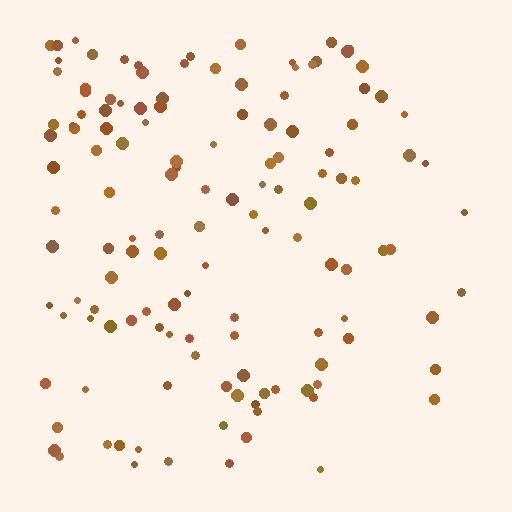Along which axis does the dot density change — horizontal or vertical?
Horizontal.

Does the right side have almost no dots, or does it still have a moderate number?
Still a moderate number, just noticeably fewer than the left.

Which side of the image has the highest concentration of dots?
The left.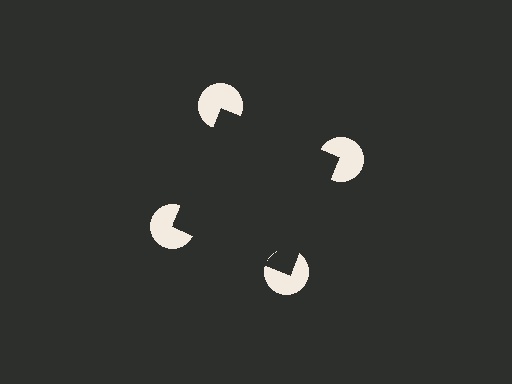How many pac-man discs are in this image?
There are 4 — one at each vertex of the illusory square.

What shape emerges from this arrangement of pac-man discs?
An illusory square — its edges are inferred from the aligned wedge cuts in the pac-man discs, not physically drawn.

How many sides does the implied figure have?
4 sides.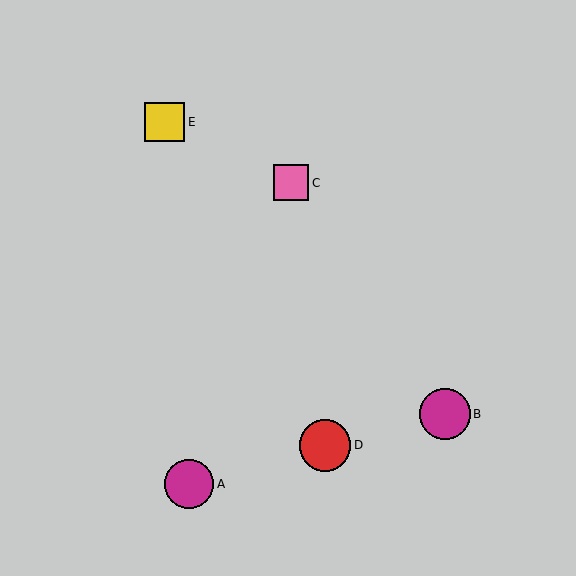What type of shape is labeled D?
Shape D is a red circle.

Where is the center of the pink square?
The center of the pink square is at (291, 183).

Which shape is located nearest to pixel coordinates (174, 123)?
The yellow square (labeled E) at (165, 122) is nearest to that location.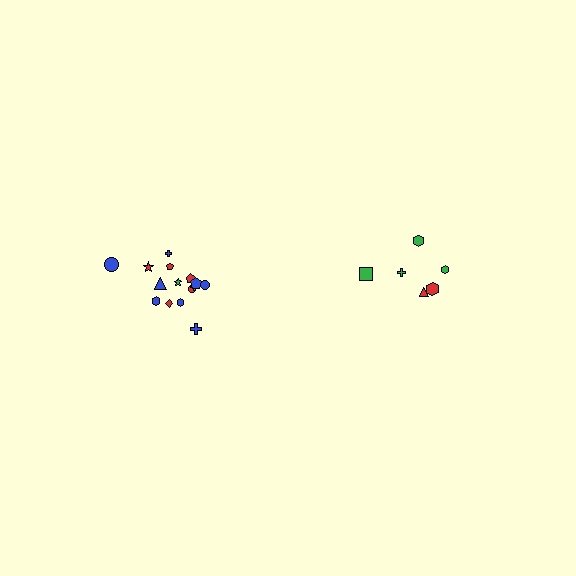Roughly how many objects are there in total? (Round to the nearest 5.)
Roughly 20 objects in total.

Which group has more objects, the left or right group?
The left group.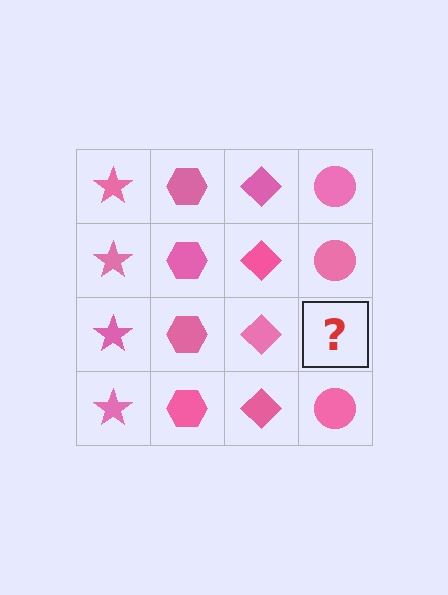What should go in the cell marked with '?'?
The missing cell should contain a pink circle.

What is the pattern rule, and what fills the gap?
The rule is that each column has a consistent shape. The gap should be filled with a pink circle.